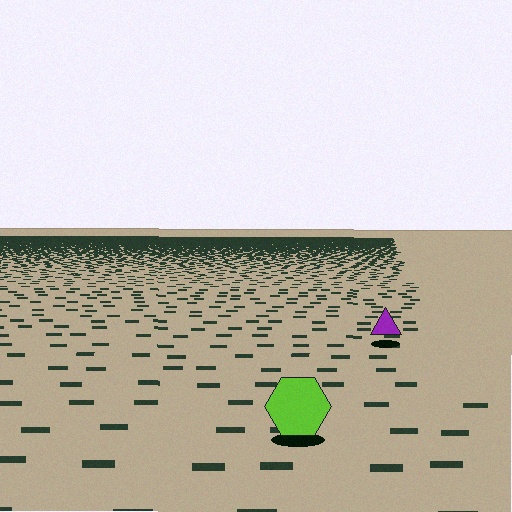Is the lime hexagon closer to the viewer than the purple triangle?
Yes. The lime hexagon is closer — you can tell from the texture gradient: the ground texture is coarser near it.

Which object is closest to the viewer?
The lime hexagon is closest. The texture marks near it are larger and more spread out.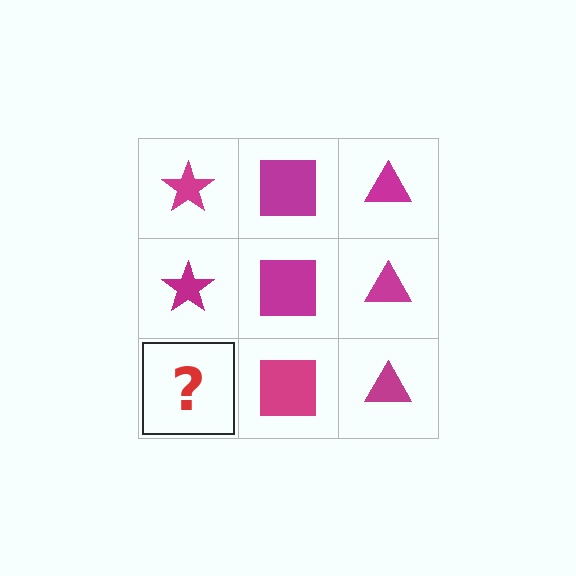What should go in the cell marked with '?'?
The missing cell should contain a magenta star.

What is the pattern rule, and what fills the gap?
The rule is that each column has a consistent shape. The gap should be filled with a magenta star.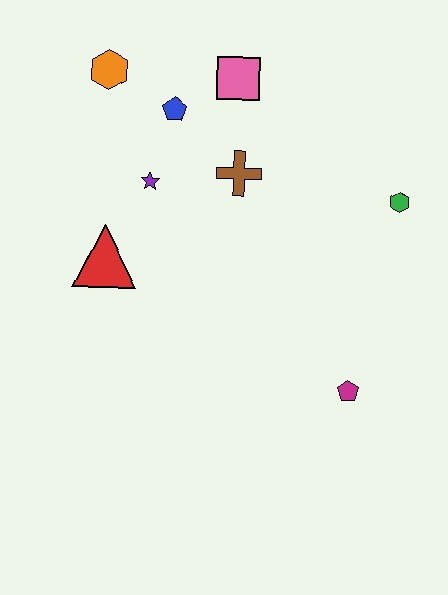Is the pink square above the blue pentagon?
Yes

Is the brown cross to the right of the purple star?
Yes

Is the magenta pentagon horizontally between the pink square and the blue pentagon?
No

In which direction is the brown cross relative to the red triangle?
The brown cross is to the right of the red triangle.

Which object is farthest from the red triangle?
The green hexagon is farthest from the red triangle.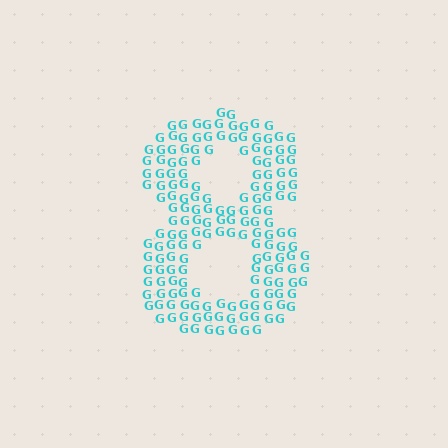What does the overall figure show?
The overall figure shows the digit 8.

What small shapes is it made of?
It is made of small letter G's.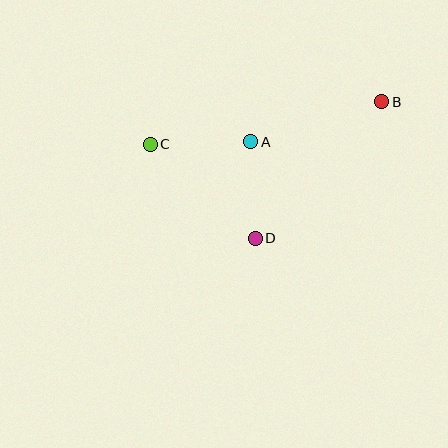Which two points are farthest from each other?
Points B and C are farthest from each other.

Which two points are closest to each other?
Points A and D are closest to each other.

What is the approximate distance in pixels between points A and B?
The distance between A and B is approximately 137 pixels.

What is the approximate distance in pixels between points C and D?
The distance between C and D is approximately 141 pixels.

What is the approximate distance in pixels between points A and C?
The distance between A and C is approximately 101 pixels.